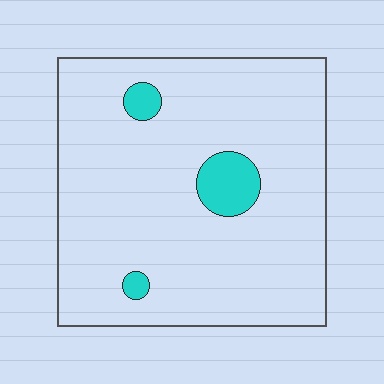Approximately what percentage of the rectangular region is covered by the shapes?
Approximately 5%.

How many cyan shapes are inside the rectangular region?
3.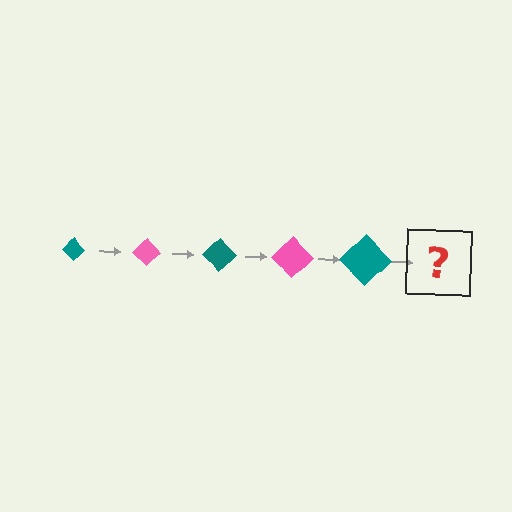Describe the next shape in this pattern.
It should be a pink diamond, larger than the previous one.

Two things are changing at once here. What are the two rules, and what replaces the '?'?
The two rules are that the diamond grows larger each step and the color cycles through teal and pink. The '?' should be a pink diamond, larger than the previous one.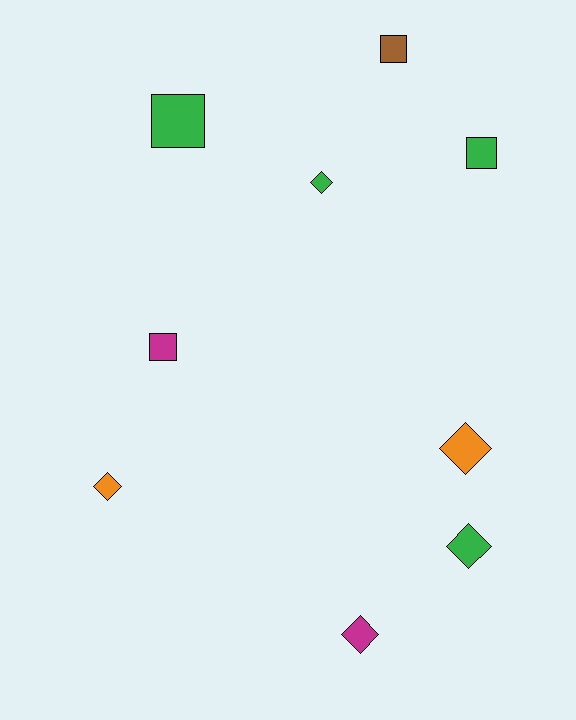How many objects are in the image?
There are 9 objects.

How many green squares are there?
There are 2 green squares.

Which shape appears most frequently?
Diamond, with 5 objects.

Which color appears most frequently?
Green, with 4 objects.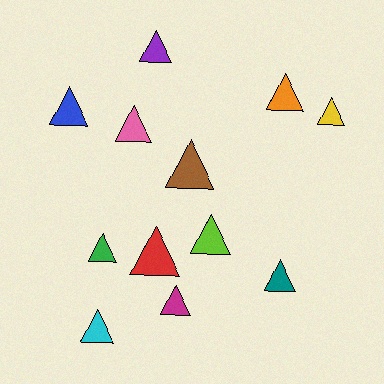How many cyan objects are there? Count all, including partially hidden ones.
There is 1 cyan object.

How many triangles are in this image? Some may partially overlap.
There are 12 triangles.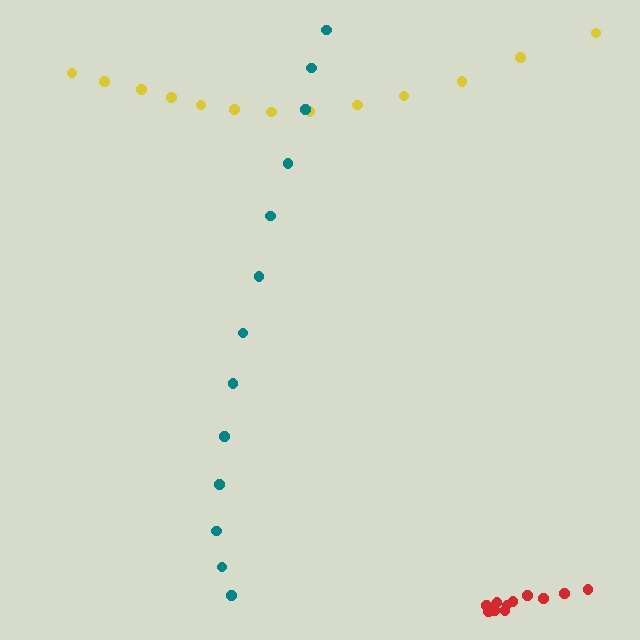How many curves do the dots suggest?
There are 3 distinct paths.